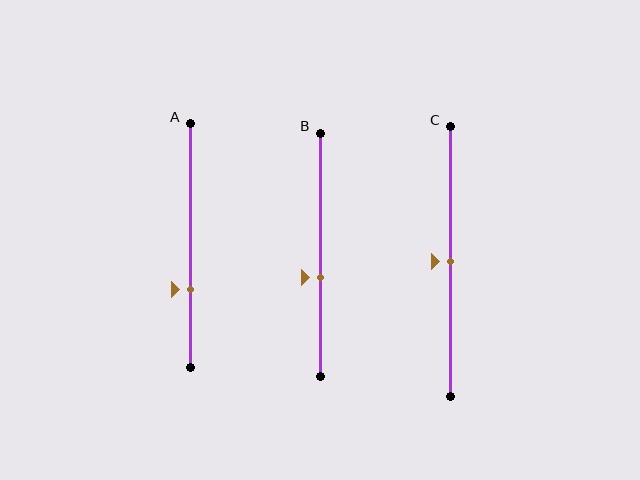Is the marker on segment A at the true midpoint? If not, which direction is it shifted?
No, the marker on segment A is shifted downward by about 18% of the segment length.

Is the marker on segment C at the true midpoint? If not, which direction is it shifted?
Yes, the marker on segment C is at the true midpoint.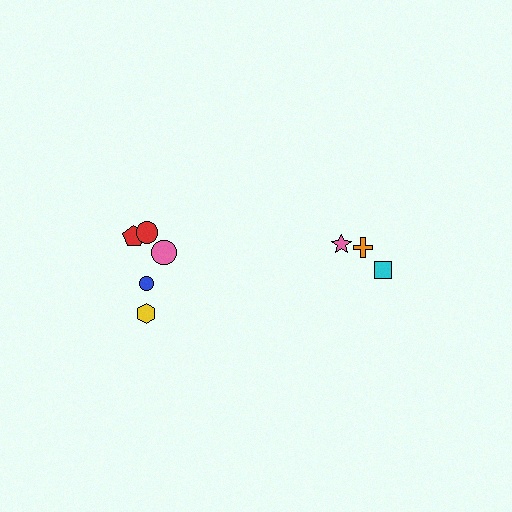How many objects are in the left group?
There are 5 objects.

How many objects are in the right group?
There are 3 objects.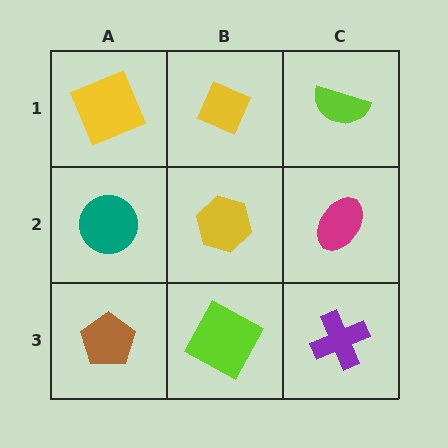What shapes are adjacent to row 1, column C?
A magenta ellipse (row 2, column C), a yellow diamond (row 1, column B).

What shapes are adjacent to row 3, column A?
A teal circle (row 2, column A), a lime square (row 3, column B).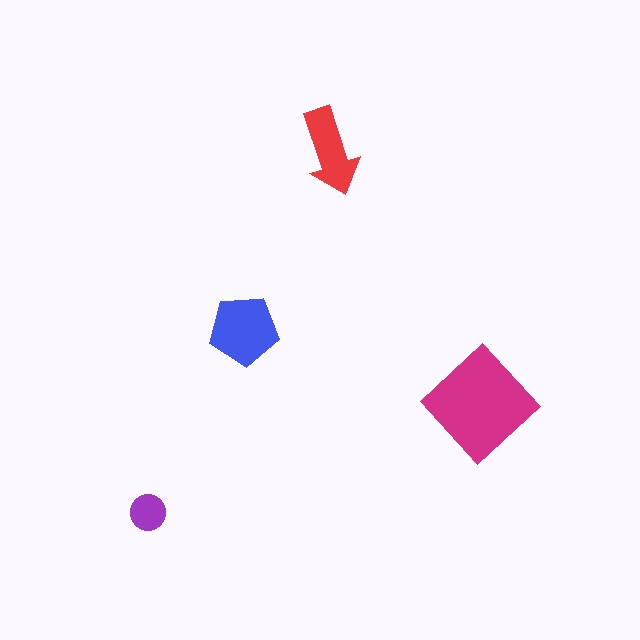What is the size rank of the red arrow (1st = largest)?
3rd.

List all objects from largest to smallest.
The magenta diamond, the blue pentagon, the red arrow, the purple circle.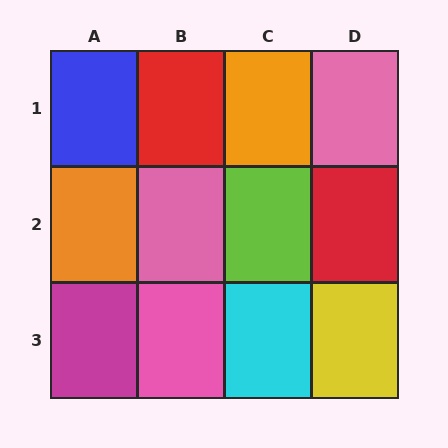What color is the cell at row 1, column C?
Orange.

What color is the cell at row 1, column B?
Red.